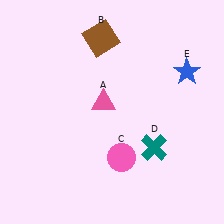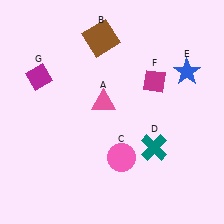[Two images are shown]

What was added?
A magenta diamond (F), a magenta diamond (G) were added in Image 2.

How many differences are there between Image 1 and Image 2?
There are 2 differences between the two images.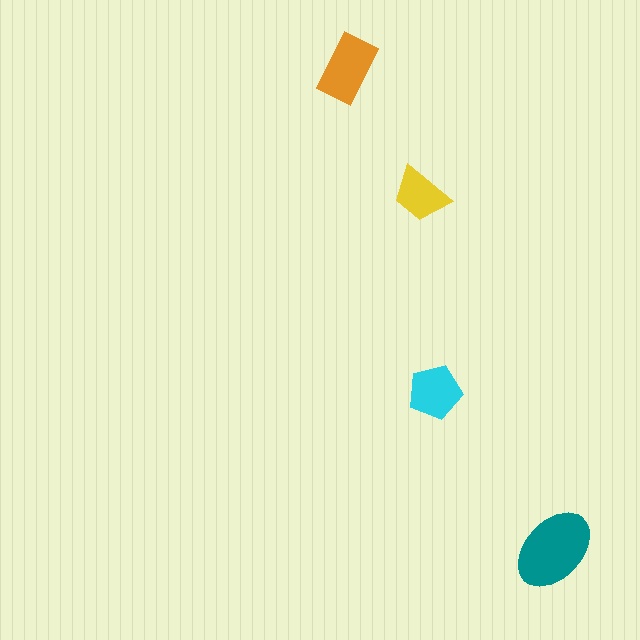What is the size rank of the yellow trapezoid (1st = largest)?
4th.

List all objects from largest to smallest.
The teal ellipse, the orange rectangle, the cyan pentagon, the yellow trapezoid.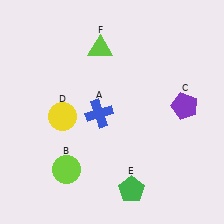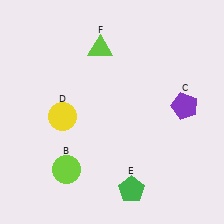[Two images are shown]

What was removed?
The blue cross (A) was removed in Image 2.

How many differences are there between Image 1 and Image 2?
There is 1 difference between the two images.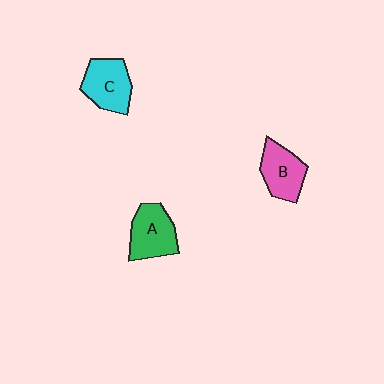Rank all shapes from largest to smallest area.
From largest to smallest: A (green), C (cyan), B (pink).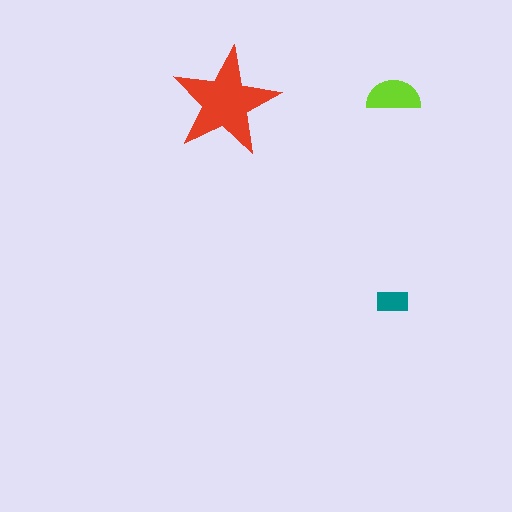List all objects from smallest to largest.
The teal rectangle, the lime semicircle, the red star.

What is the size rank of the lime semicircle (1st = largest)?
2nd.